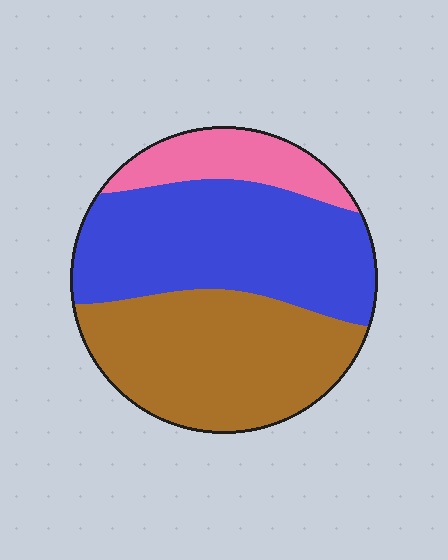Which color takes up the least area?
Pink, at roughly 15%.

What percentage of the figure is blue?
Blue covers about 45% of the figure.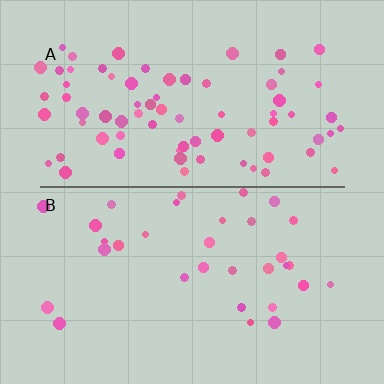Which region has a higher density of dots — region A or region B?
A (the top).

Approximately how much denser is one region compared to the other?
Approximately 2.3× — region A over region B.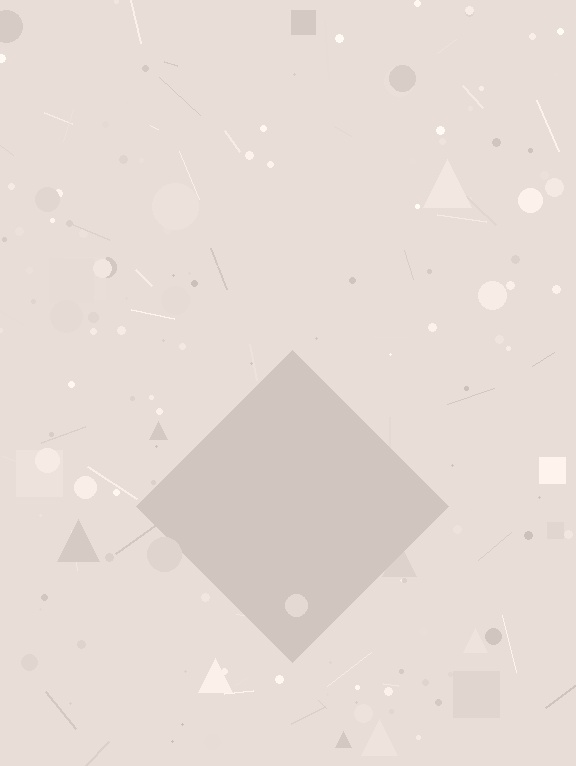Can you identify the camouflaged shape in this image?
The camouflaged shape is a diamond.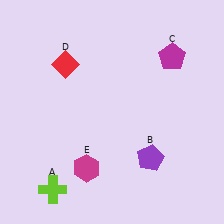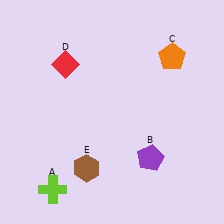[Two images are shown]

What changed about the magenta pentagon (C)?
In Image 1, C is magenta. In Image 2, it changed to orange.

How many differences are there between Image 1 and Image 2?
There are 2 differences between the two images.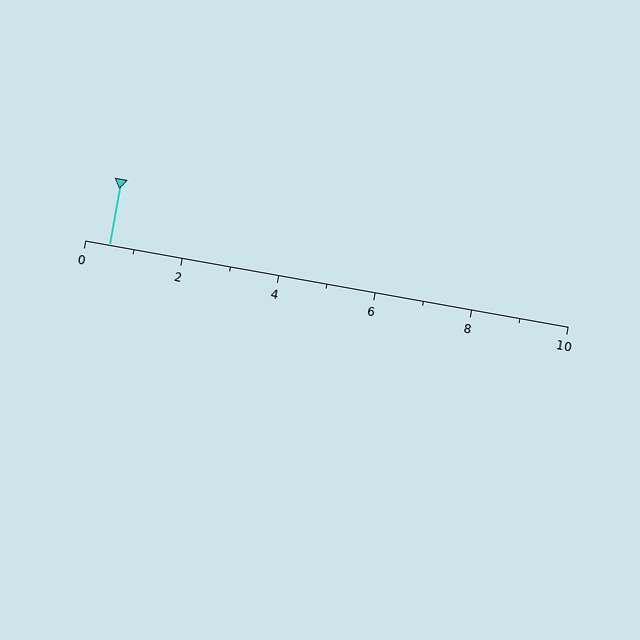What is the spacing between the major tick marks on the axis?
The major ticks are spaced 2 apart.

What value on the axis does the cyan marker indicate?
The marker indicates approximately 0.5.